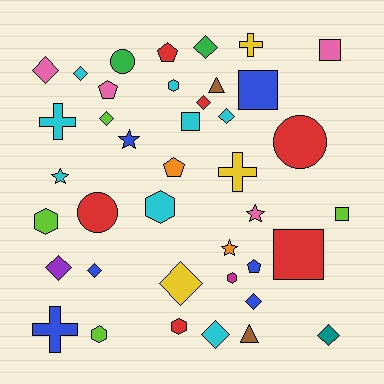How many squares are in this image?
There are 5 squares.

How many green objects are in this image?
There are 2 green objects.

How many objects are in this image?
There are 40 objects.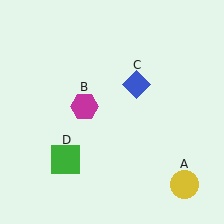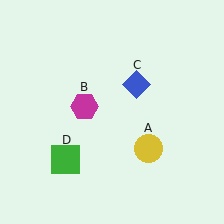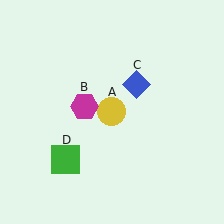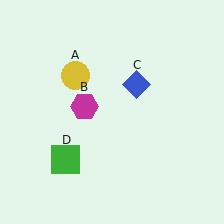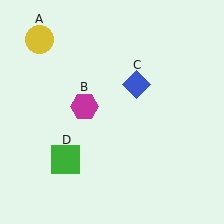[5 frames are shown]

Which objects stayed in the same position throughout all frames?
Magenta hexagon (object B) and blue diamond (object C) and green square (object D) remained stationary.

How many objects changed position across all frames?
1 object changed position: yellow circle (object A).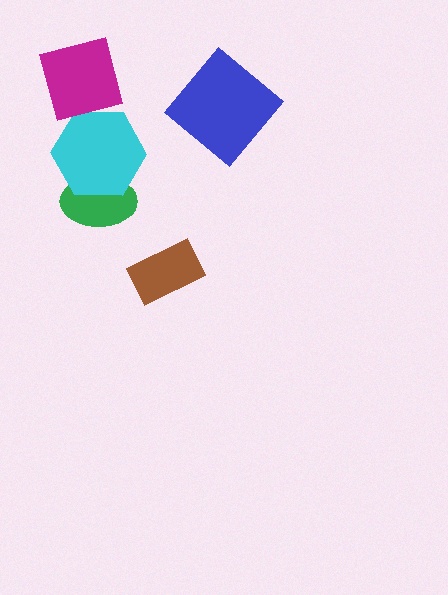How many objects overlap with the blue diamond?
0 objects overlap with the blue diamond.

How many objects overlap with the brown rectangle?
0 objects overlap with the brown rectangle.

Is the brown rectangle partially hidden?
No, no other shape covers it.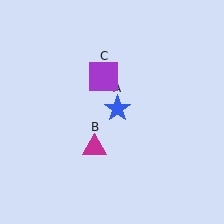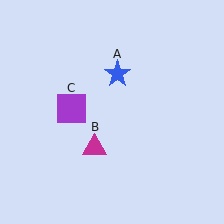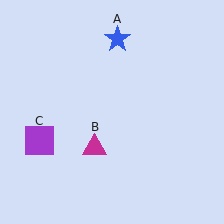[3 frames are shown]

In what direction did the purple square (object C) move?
The purple square (object C) moved down and to the left.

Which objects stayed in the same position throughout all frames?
Magenta triangle (object B) remained stationary.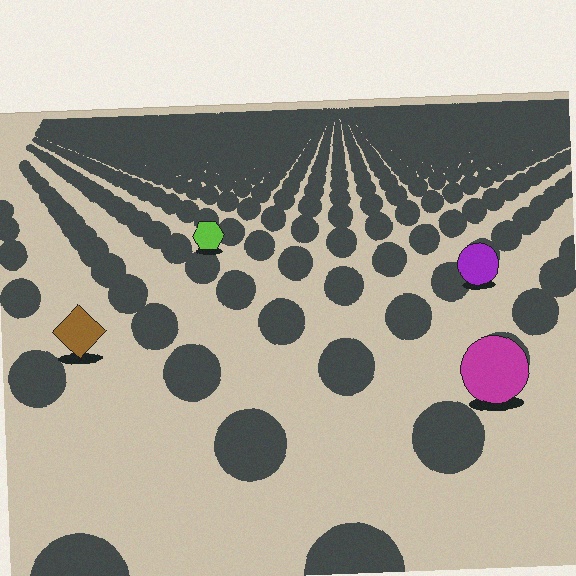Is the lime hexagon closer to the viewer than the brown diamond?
No. The brown diamond is closer — you can tell from the texture gradient: the ground texture is coarser near it.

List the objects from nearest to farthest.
From nearest to farthest: the magenta circle, the brown diamond, the purple circle, the lime hexagon.